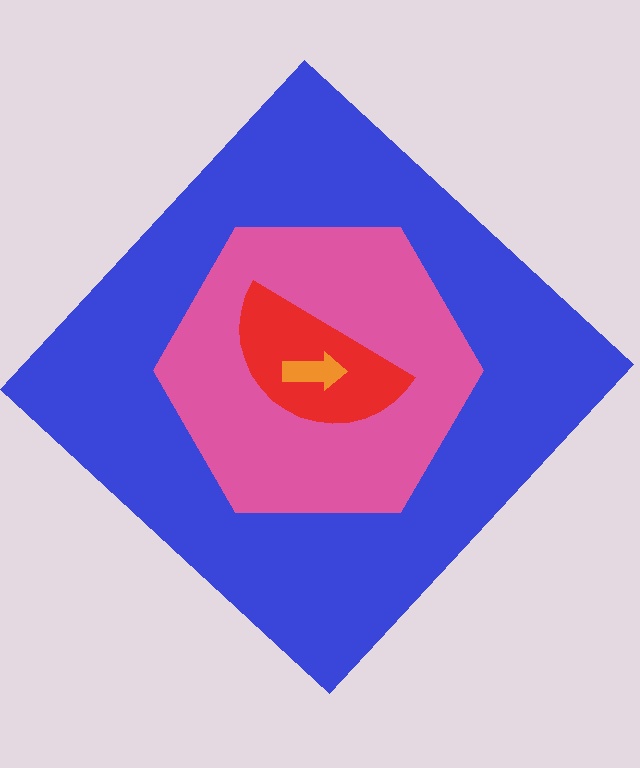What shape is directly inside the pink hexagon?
The red semicircle.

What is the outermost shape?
The blue diamond.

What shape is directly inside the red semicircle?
The orange arrow.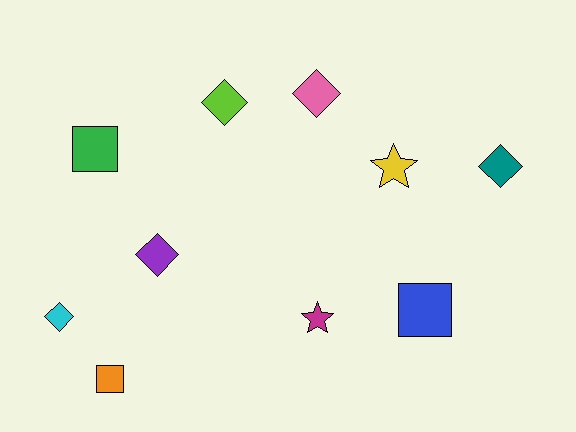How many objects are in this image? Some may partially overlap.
There are 10 objects.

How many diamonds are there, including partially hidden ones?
There are 5 diamonds.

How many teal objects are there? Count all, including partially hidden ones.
There is 1 teal object.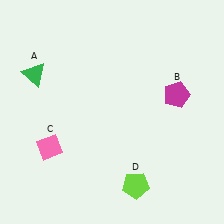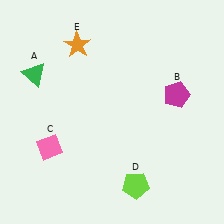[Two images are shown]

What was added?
An orange star (E) was added in Image 2.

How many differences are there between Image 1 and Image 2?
There is 1 difference between the two images.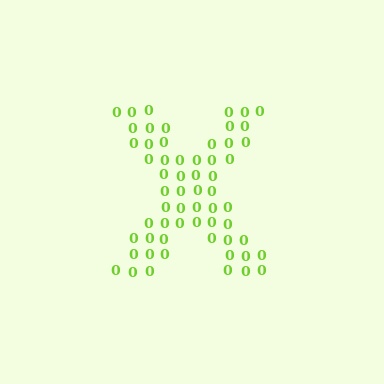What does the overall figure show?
The overall figure shows the letter X.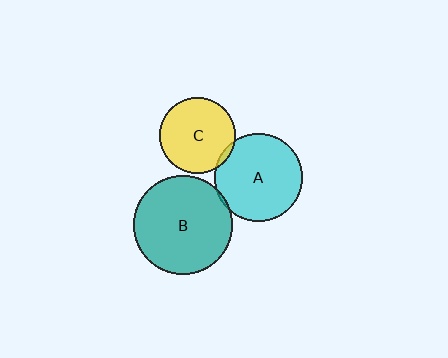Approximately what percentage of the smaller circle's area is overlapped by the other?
Approximately 5%.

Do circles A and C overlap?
Yes.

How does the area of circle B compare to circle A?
Approximately 1.3 times.